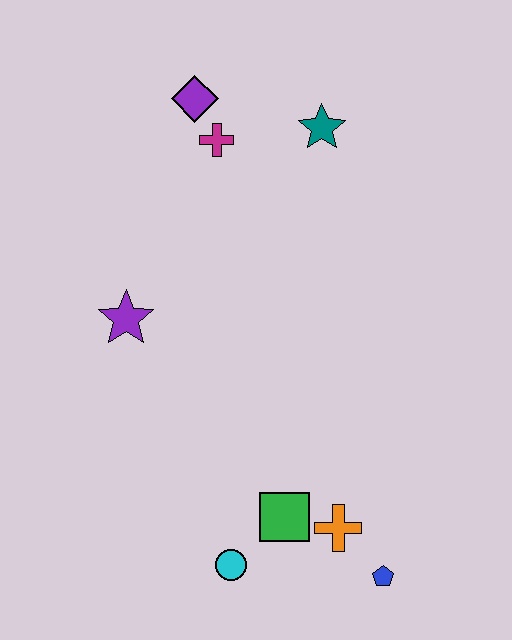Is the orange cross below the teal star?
Yes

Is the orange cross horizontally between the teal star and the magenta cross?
No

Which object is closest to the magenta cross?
The purple diamond is closest to the magenta cross.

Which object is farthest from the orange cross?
The purple diamond is farthest from the orange cross.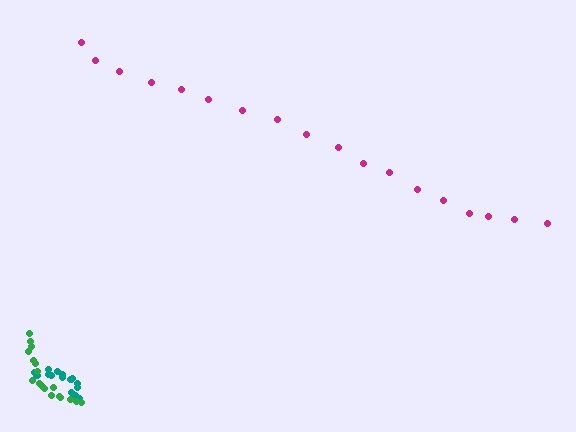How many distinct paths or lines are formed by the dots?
There are 3 distinct paths.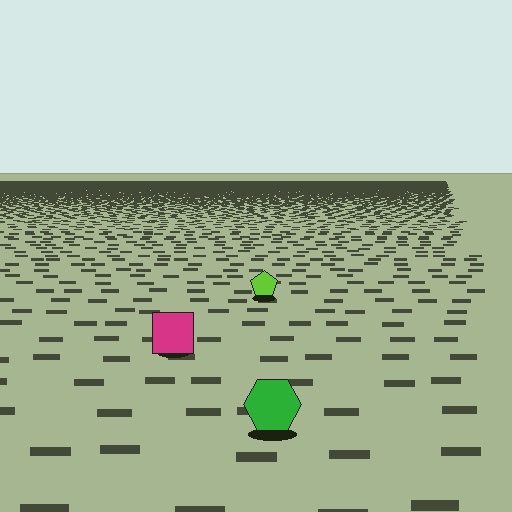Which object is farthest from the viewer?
The lime pentagon is farthest from the viewer. It appears smaller and the ground texture around it is denser.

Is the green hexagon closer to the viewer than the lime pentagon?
Yes. The green hexagon is closer — you can tell from the texture gradient: the ground texture is coarser near it.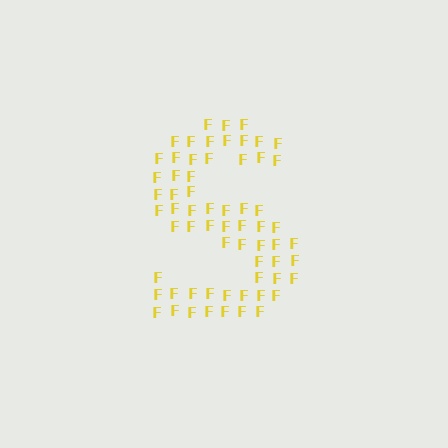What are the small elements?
The small elements are letter F's.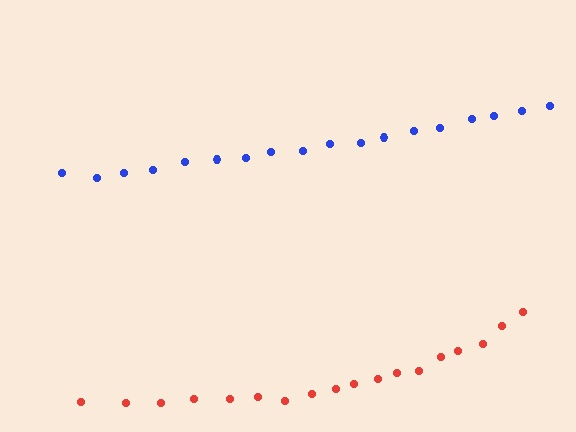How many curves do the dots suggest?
There are 2 distinct paths.